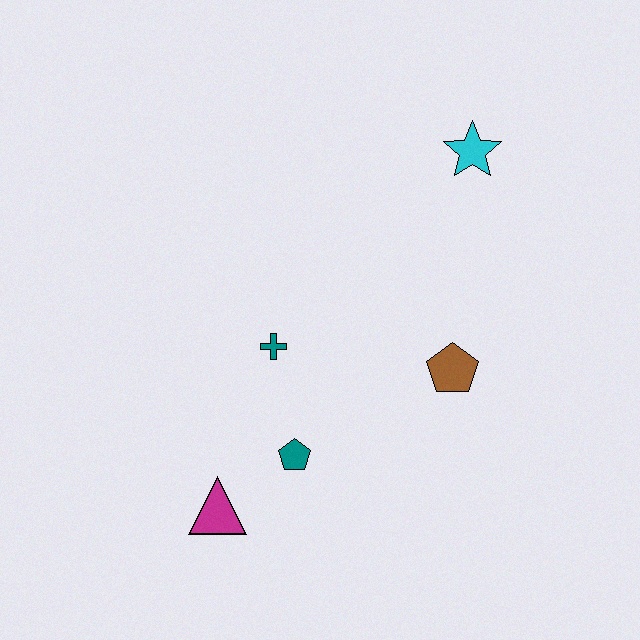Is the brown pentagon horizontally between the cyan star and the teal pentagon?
Yes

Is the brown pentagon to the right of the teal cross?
Yes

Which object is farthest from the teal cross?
The cyan star is farthest from the teal cross.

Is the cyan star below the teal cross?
No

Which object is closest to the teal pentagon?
The magenta triangle is closest to the teal pentagon.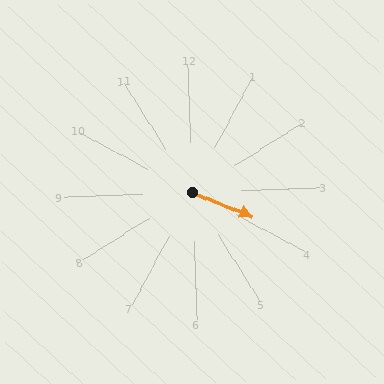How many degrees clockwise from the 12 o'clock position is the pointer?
Approximately 114 degrees.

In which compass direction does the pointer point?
Southeast.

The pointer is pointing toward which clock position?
Roughly 4 o'clock.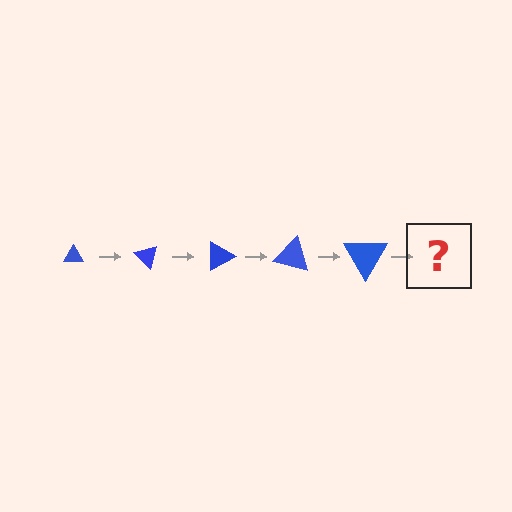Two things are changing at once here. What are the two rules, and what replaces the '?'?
The two rules are that the triangle grows larger each step and it rotates 45 degrees each step. The '?' should be a triangle, larger than the previous one and rotated 225 degrees from the start.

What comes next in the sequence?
The next element should be a triangle, larger than the previous one and rotated 225 degrees from the start.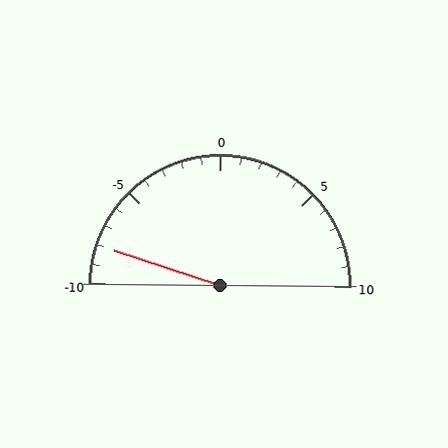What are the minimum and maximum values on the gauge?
The gauge ranges from -10 to 10.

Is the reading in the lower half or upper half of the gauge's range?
The reading is in the lower half of the range (-10 to 10).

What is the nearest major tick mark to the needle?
The nearest major tick mark is -10.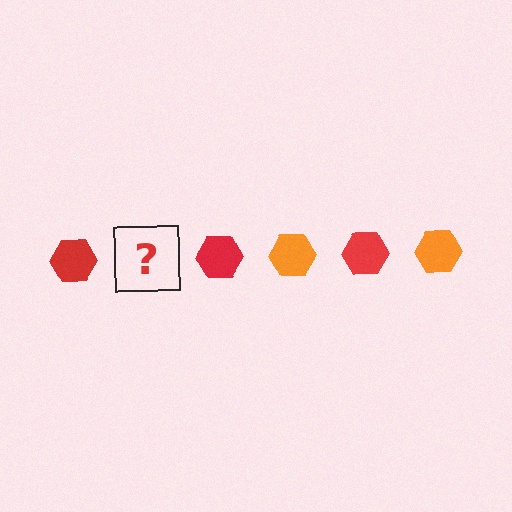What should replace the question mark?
The question mark should be replaced with an orange hexagon.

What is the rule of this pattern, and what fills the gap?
The rule is that the pattern cycles through red, orange hexagons. The gap should be filled with an orange hexagon.